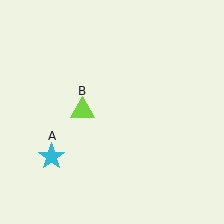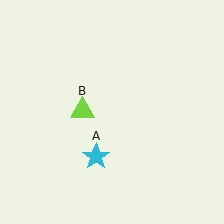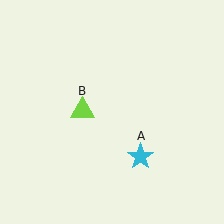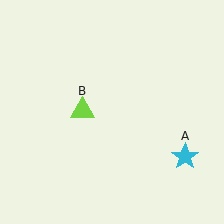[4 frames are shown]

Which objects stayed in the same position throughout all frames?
Lime triangle (object B) remained stationary.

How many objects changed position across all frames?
1 object changed position: cyan star (object A).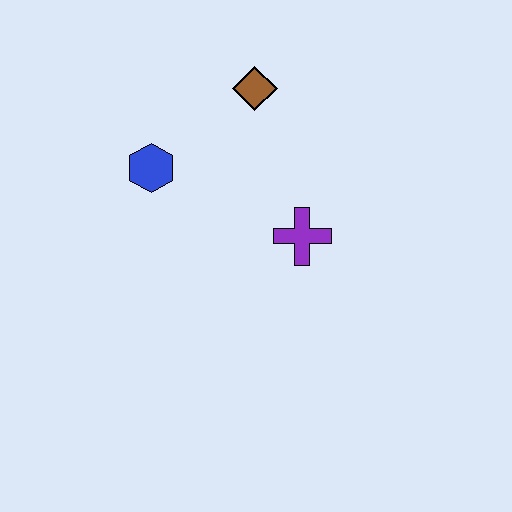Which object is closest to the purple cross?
The brown diamond is closest to the purple cross.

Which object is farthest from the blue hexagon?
The purple cross is farthest from the blue hexagon.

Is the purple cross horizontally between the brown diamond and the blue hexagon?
No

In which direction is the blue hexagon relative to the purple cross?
The blue hexagon is to the left of the purple cross.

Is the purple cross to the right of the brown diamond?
Yes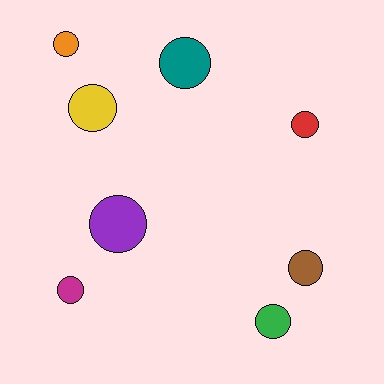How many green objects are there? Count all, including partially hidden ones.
There is 1 green object.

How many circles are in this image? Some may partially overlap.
There are 8 circles.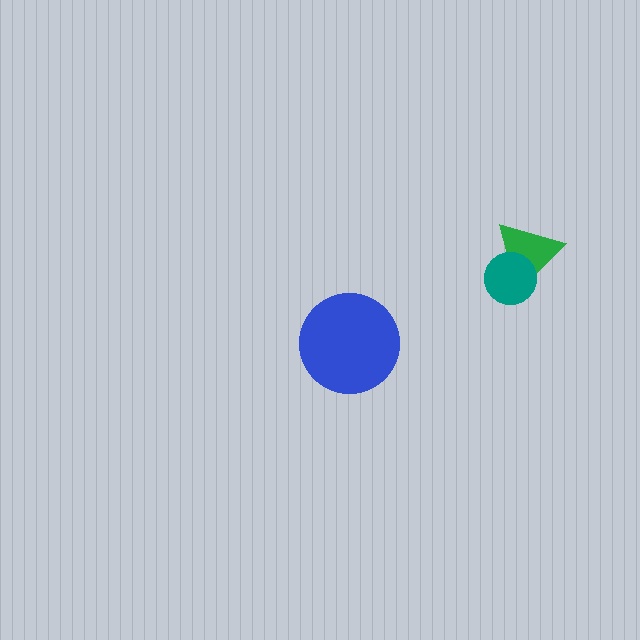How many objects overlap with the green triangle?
1 object overlaps with the green triangle.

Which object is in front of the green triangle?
The teal circle is in front of the green triangle.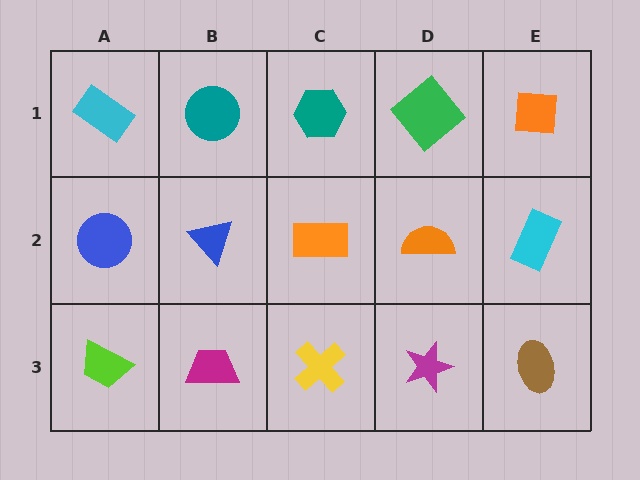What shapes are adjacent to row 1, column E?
A cyan rectangle (row 2, column E), a green diamond (row 1, column D).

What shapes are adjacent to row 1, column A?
A blue circle (row 2, column A), a teal circle (row 1, column B).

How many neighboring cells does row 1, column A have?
2.